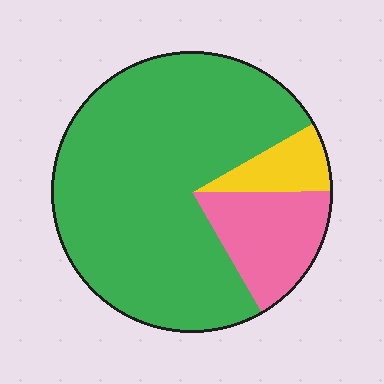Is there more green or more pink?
Green.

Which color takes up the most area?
Green, at roughly 75%.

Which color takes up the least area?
Yellow, at roughly 10%.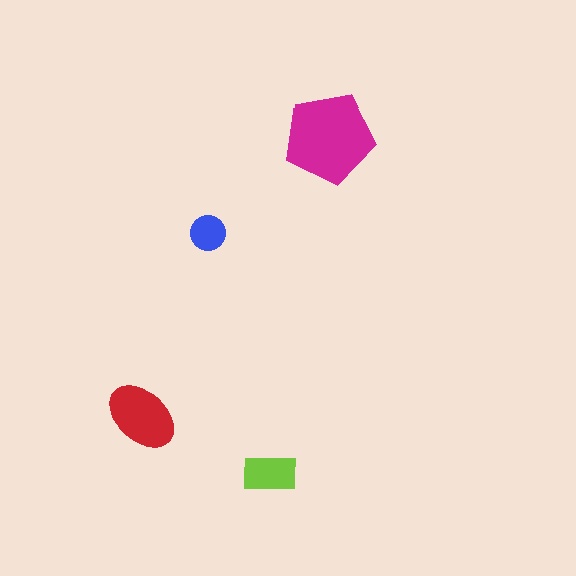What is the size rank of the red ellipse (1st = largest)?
2nd.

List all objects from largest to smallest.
The magenta pentagon, the red ellipse, the lime rectangle, the blue circle.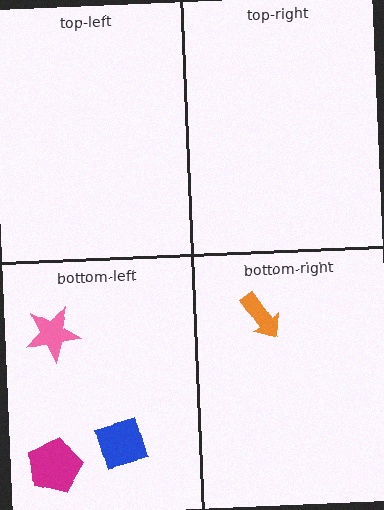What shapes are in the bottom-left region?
The pink star, the blue diamond, the magenta pentagon.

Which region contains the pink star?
The bottom-left region.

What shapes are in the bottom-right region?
The orange arrow.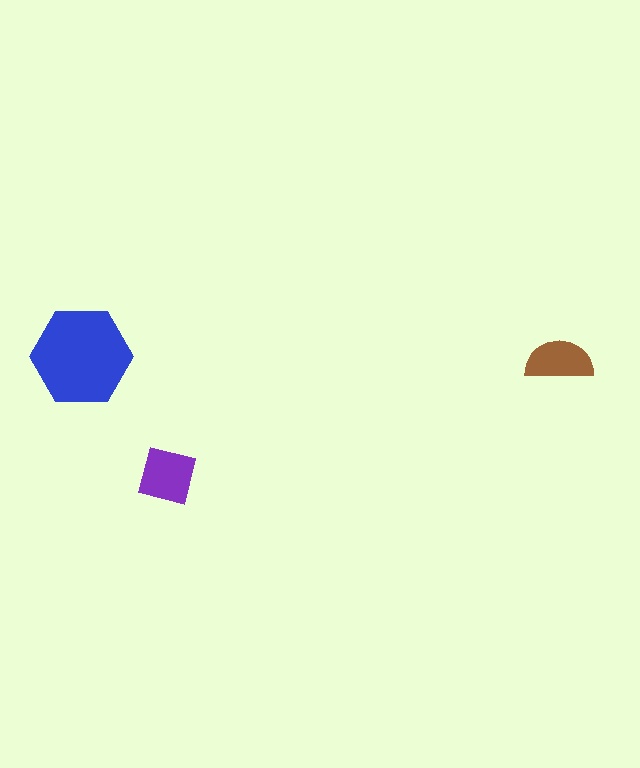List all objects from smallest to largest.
The brown semicircle, the purple square, the blue hexagon.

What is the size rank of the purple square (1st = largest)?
2nd.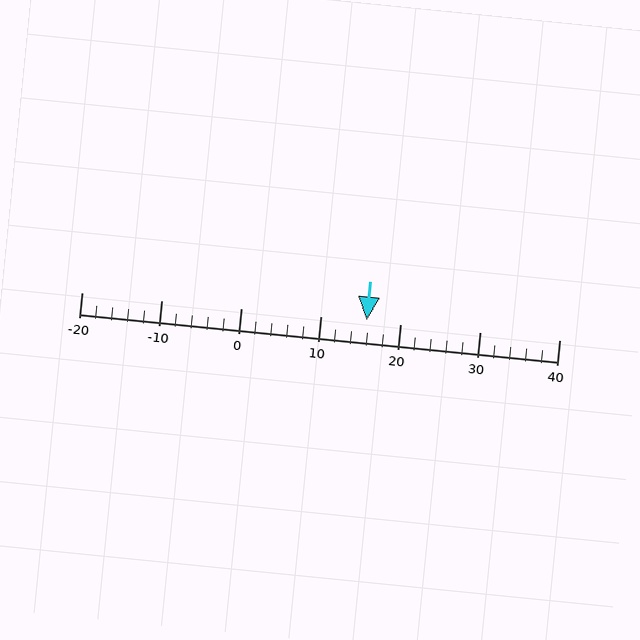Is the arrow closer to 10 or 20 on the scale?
The arrow is closer to 20.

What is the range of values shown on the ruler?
The ruler shows values from -20 to 40.